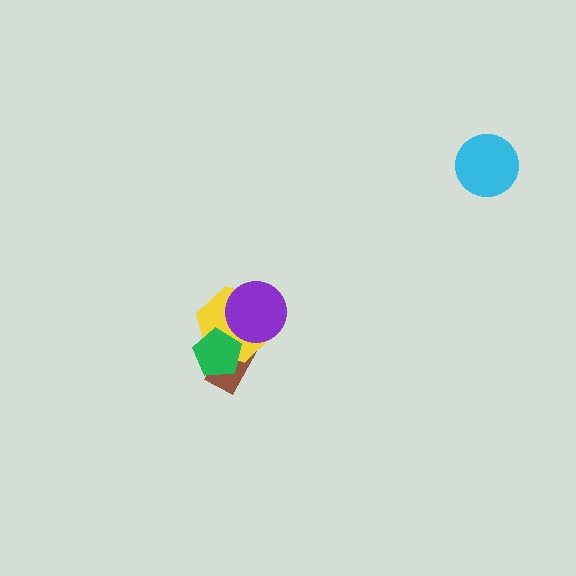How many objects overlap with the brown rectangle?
2 objects overlap with the brown rectangle.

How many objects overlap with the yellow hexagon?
3 objects overlap with the yellow hexagon.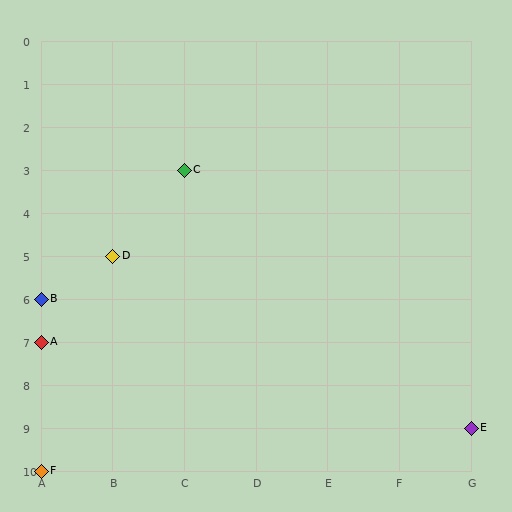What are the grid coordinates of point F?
Point F is at grid coordinates (A, 10).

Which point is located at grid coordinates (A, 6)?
Point B is at (A, 6).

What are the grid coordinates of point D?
Point D is at grid coordinates (B, 5).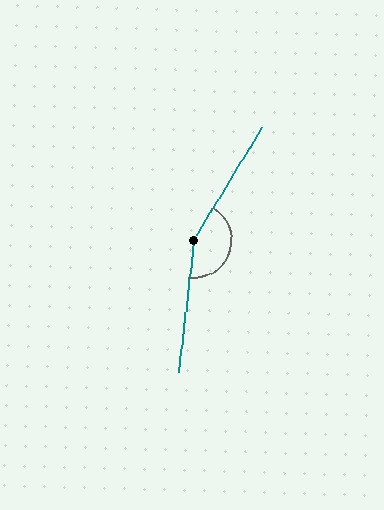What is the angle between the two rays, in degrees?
Approximately 155 degrees.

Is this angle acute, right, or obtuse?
It is obtuse.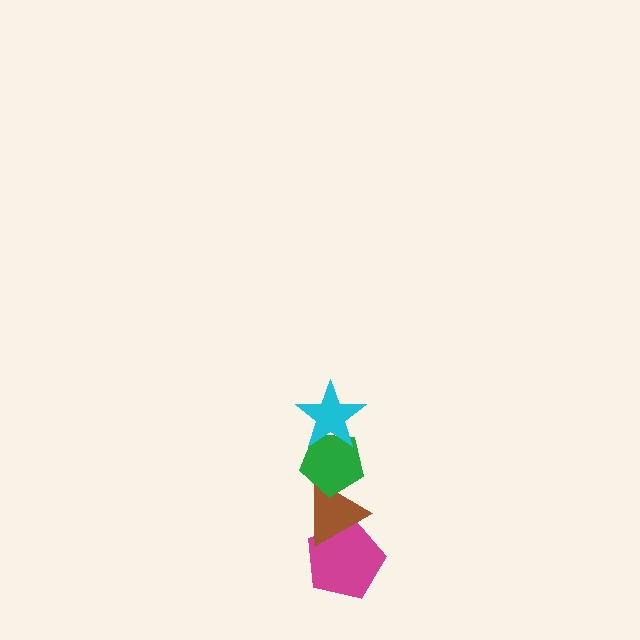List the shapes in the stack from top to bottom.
From top to bottom: the cyan star, the green pentagon, the brown triangle, the magenta pentagon.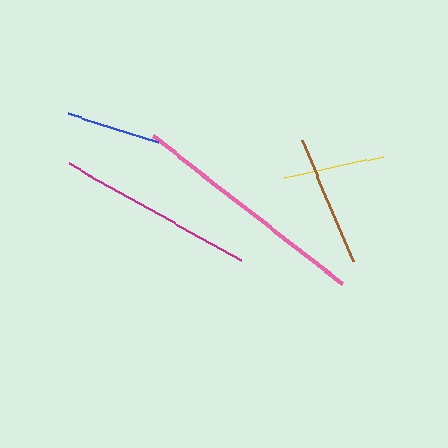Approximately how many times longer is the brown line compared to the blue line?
The brown line is approximately 1.4 times the length of the blue line.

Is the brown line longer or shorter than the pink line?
The pink line is longer than the brown line.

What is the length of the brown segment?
The brown segment is approximately 131 pixels long.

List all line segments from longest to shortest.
From longest to shortest: pink, magenta, brown, yellow, blue.